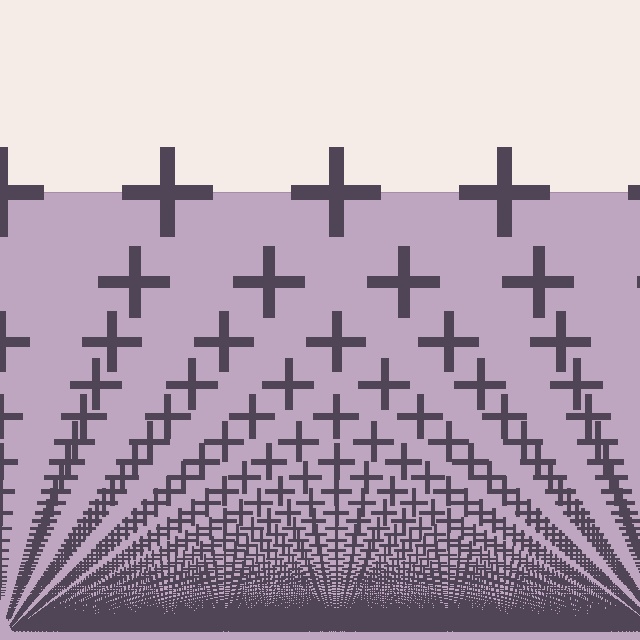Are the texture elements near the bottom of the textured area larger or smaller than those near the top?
Smaller. The gradient is inverted — elements near the bottom are smaller and denser.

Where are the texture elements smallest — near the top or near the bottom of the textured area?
Near the bottom.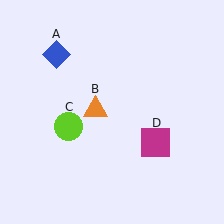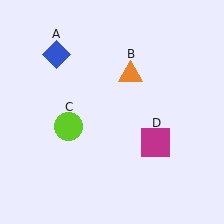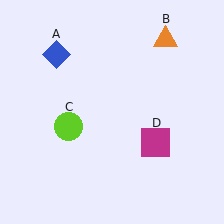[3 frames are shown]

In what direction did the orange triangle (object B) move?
The orange triangle (object B) moved up and to the right.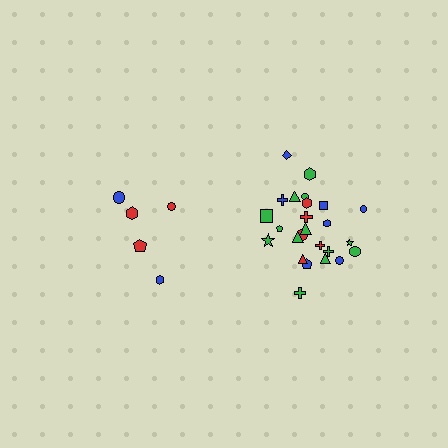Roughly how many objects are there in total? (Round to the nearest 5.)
Roughly 30 objects in total.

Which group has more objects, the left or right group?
The right group.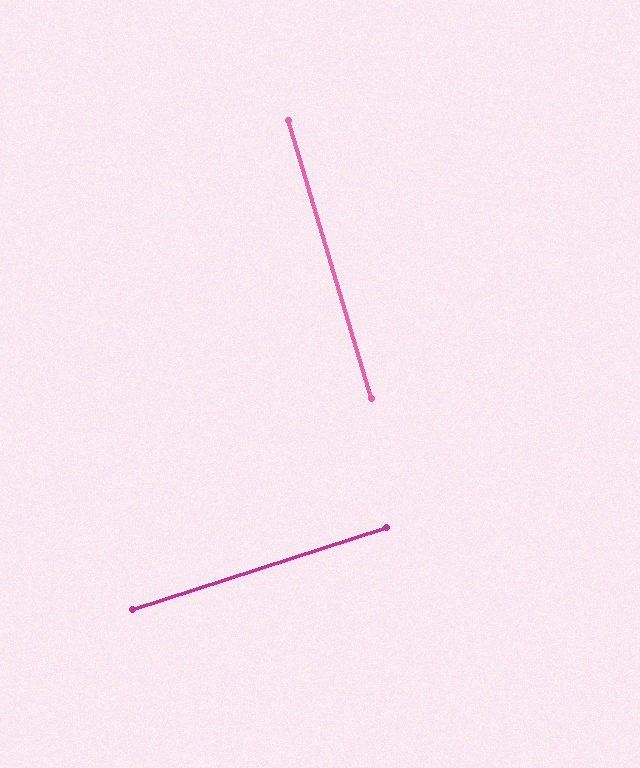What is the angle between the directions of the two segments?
Approximately 89 degrees.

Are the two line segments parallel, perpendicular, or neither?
Perpendicular — they meet at approximately 89°.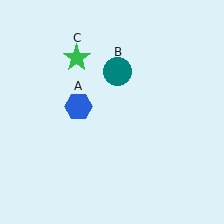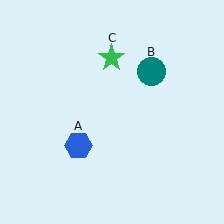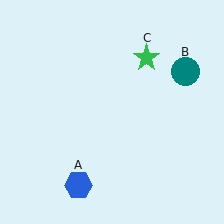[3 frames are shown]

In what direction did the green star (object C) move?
The green star (object C) moved right.